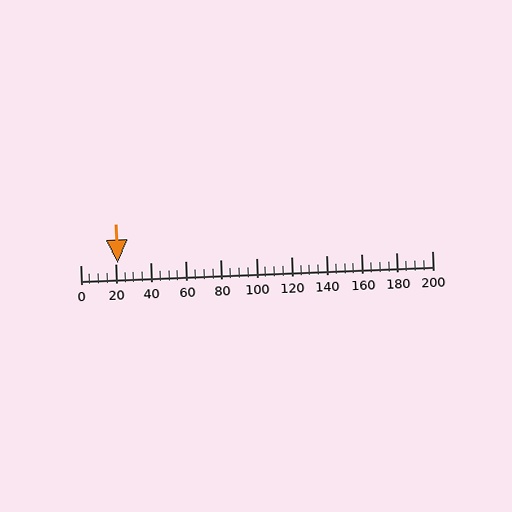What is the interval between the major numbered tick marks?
The major tick marks are spaced 20 units apart.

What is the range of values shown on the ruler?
The ruler shows values from 0 to 200.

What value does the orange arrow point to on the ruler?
The orange arrow points to approximately 21.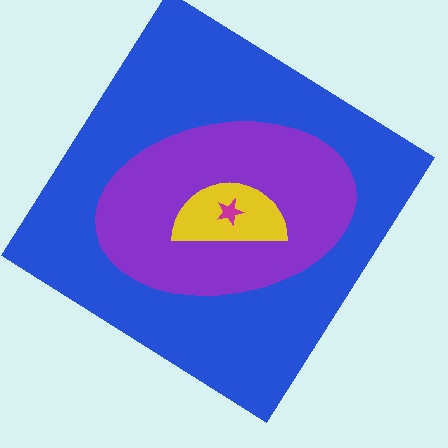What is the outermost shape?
The blue diamond.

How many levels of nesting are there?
4.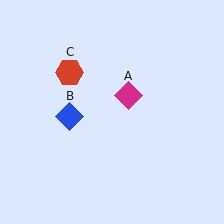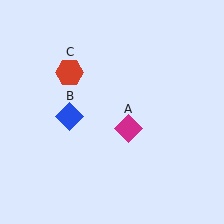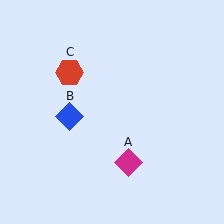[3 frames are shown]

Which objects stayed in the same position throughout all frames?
Blue diamond (object B) and red hexagon (object C) remained stationary.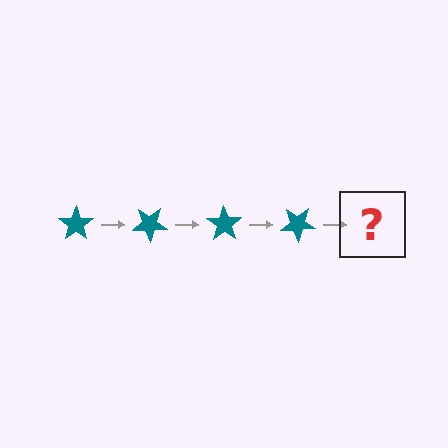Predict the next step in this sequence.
The next step is a teal star rotated 140 degrees.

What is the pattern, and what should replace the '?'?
The pattern is that the star rotates 35 degrees each step. The '?' should be a teal star rotated 140 degrees.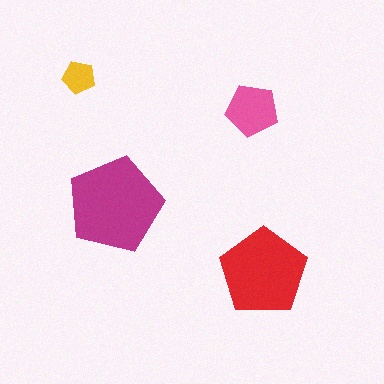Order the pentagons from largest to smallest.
the magenta one, the red one, the pink one, the yellow one.